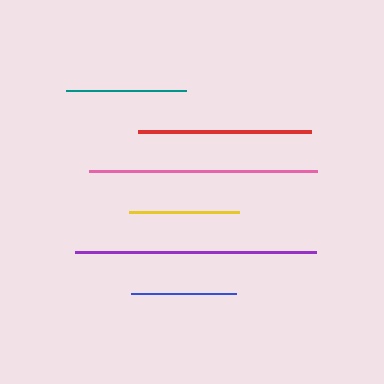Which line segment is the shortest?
The blue line is the shortest at approximately 105 pixels.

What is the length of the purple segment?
The purple segment is approximately 241 pixels long.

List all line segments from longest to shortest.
From longest to shortest: purple, pink, red, teal, yellow, blue.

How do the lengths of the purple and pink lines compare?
The purple and pink lines are approximately the same length.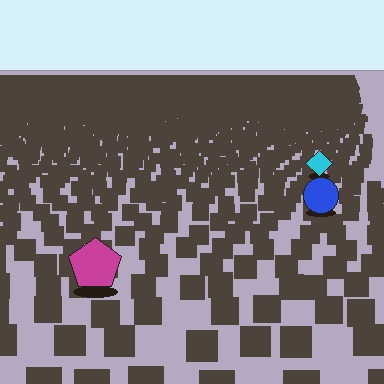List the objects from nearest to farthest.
From nearest to farthest: the magenta pentagon, the blue circle, the cyan diamond.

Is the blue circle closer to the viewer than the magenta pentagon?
No. The magenta pentagon is closer — you can tell from the texture gradient: the ground texture is coarser near it.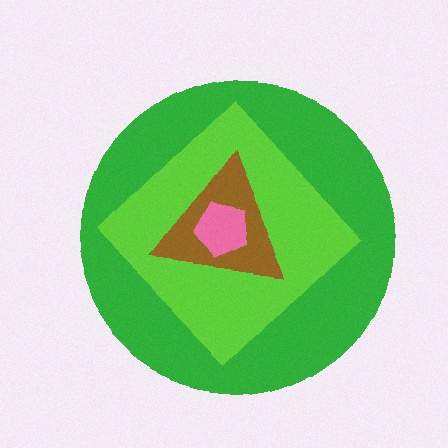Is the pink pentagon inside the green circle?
Yes.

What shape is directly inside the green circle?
The lime diamond.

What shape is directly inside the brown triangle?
The pink pentagon.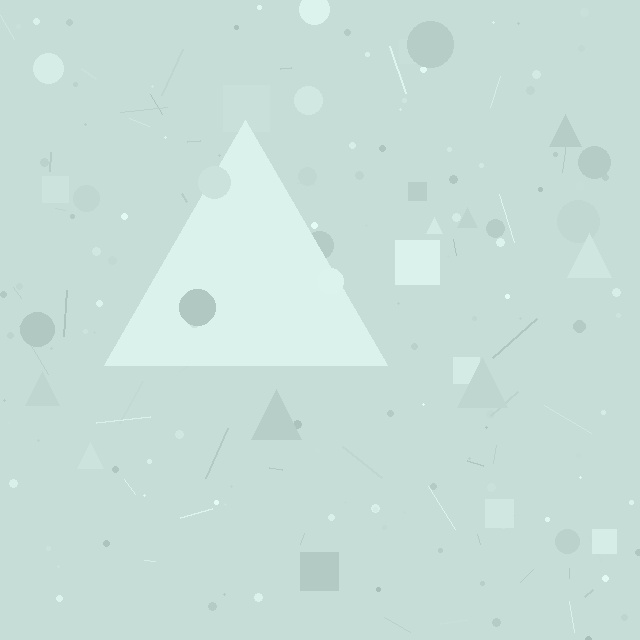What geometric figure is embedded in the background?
A triangle is embedded in the background.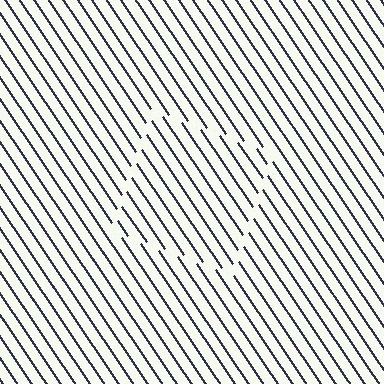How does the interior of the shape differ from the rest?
The interior of the shape contains the same grating, shifted by half a period — the contour is defined by the phase discontinuity where line-ends from the inner and outer gratings abut.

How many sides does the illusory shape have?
4 sides — the line-ends trace a square.